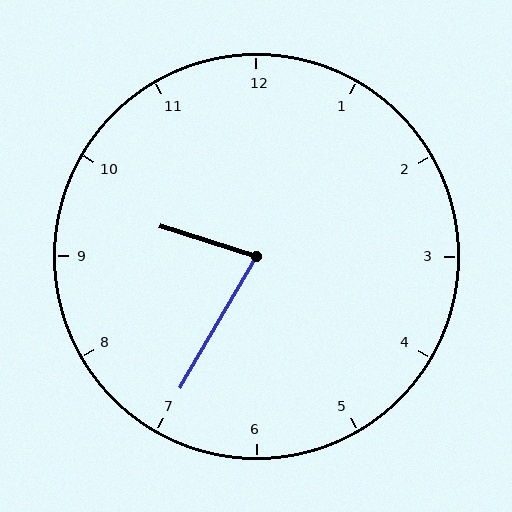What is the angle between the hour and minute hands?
Approximately 78 degrees.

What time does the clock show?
9:35.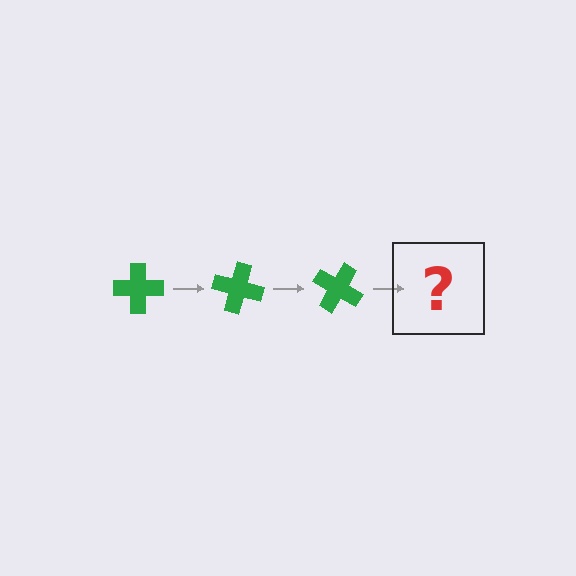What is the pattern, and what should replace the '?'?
The pattern is that the cross rotates 15 degrees each step. The '?' should be a green cross rotated 45 degrees.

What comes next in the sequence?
The next element should be a green cross rotated 45 degrees.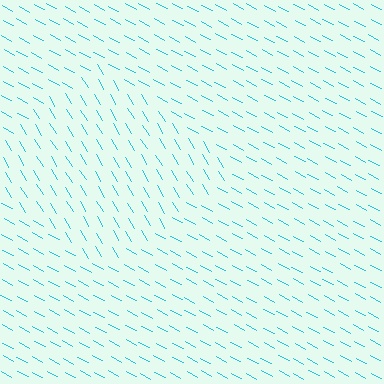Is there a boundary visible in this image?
Yes, there is a texture boundary formed by a change in line orientation.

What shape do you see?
I see a diamond.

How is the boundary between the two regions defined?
The boundary is defined purely by a change in line orientation (approximately 30 degrees difference). All lines are the same color and thickness.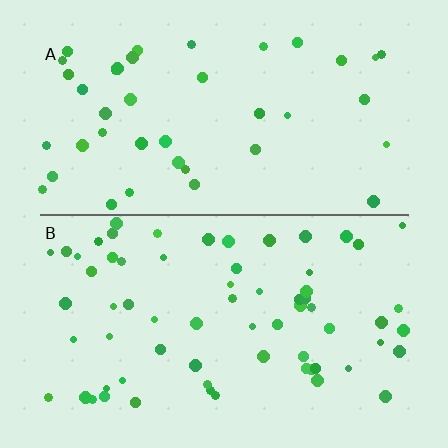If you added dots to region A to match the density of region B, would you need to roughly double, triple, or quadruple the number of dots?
Approximately double.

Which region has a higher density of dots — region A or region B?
B (the bottom).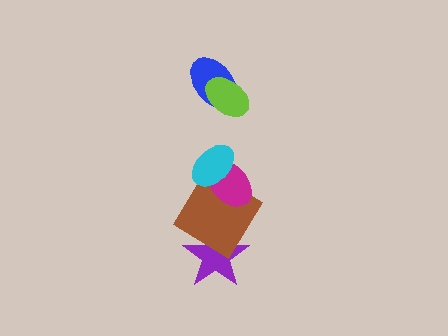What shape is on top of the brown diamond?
The magenta ellipse is on top of the brown diamond.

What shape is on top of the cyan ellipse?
The blue ellipse is on top of the cyan ellipse.